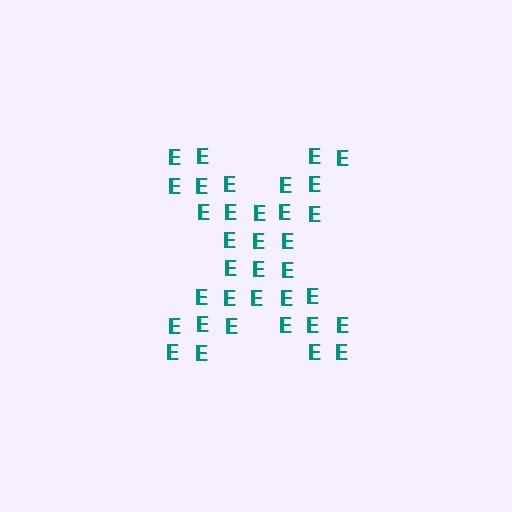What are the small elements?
The small elements are letter E's.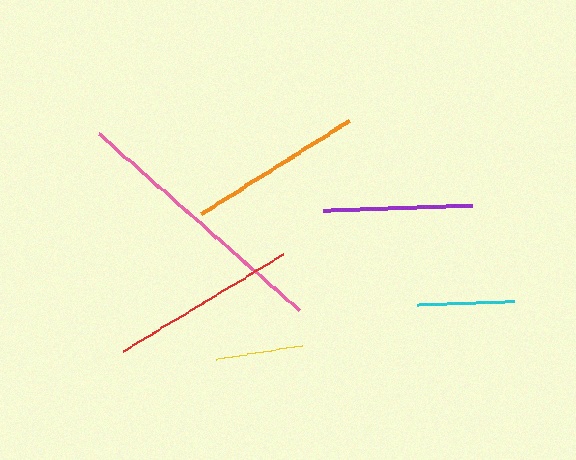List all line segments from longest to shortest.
From longest to shortest: pink, red, orange, purple, cyan, yellow.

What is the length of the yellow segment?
The yellow segment is approximately 86 pixels long.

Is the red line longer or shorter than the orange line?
The red line is longer than the orange line.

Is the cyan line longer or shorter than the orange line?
The orange line is longer than the cyan line.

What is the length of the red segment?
The red segment is approximately 187 pixels long.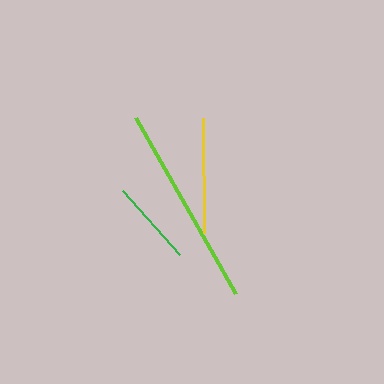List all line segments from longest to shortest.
From longest to shortest: lime, yellow, green.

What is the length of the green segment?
The green segment is approximately 86 pixels long.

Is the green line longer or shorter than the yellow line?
The yellow line is longer than the green line.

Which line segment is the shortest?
The green line is the shortest at approximately 86 pixels.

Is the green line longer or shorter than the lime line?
The lime line is longer than the green line.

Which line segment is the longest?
The lime line is the longest at approximately 203 pixels.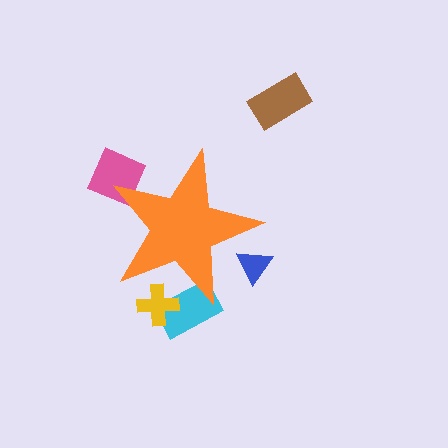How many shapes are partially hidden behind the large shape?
4 shapes are partially hidden.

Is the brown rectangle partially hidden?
No, the brown rectangle is fully visible.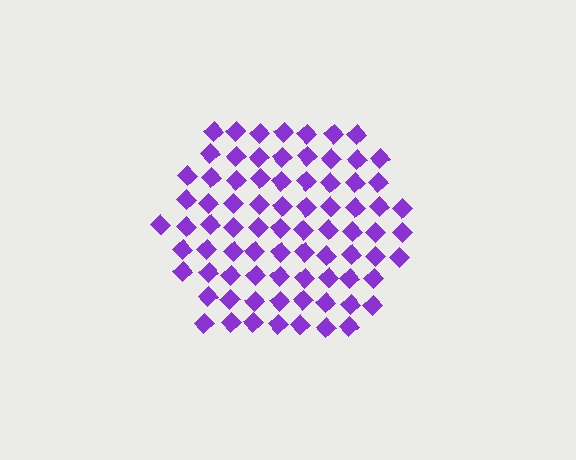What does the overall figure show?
The overall figure shows a hexagon.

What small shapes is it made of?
It is made of small diamonds.